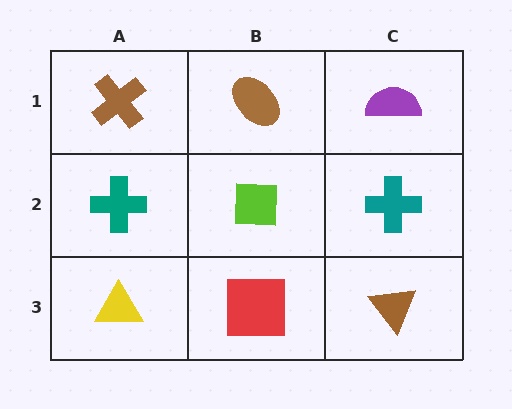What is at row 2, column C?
A teal cross.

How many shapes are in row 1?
3 shapes.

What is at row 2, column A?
A teal cross.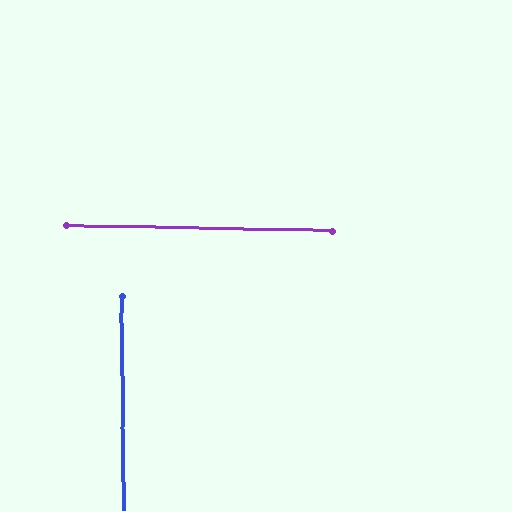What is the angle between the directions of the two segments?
Approximately 88 degrees.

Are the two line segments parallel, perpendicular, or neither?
Perpendicular — they meet at approximately 88°.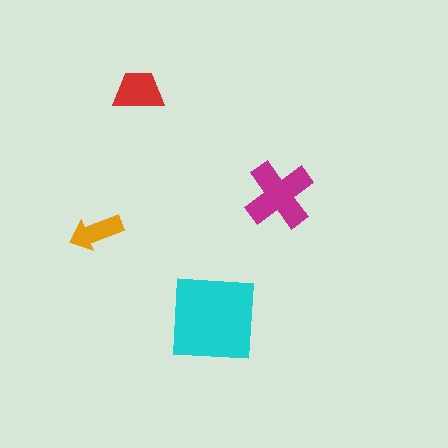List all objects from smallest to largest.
The orange arrow, the red trapezoid, the magenta cross, the cyan square.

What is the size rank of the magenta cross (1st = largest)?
2nd.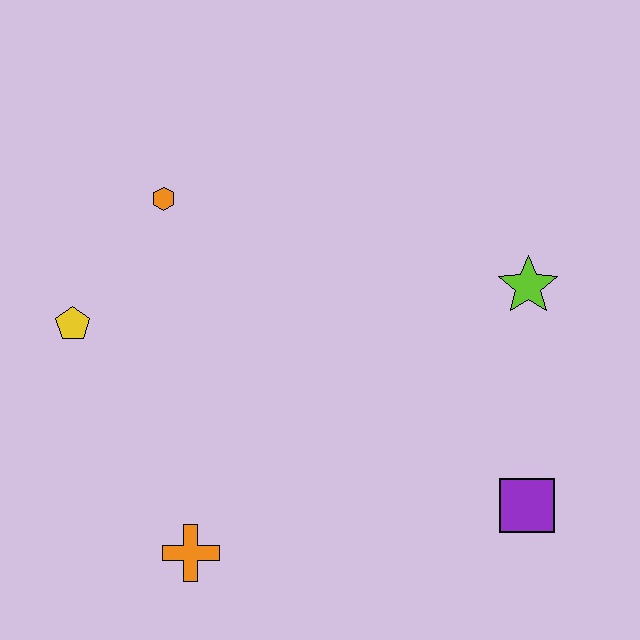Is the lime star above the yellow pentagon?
Yes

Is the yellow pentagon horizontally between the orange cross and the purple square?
No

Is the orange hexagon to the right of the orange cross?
No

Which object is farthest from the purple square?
The yellow pentagon is farthest from the purple square.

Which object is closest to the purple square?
The lime star is closest to the purple square.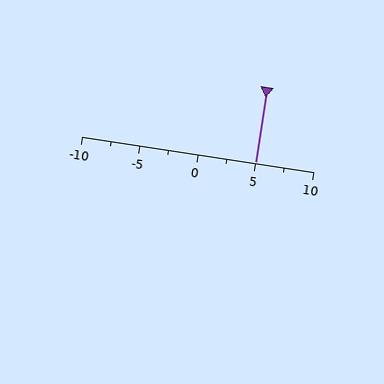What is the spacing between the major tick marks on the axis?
The major ticks are spaced 5 apart.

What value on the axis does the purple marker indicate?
The marker indicates approximately 5.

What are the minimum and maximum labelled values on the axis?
The axis runs from -10 to 10.